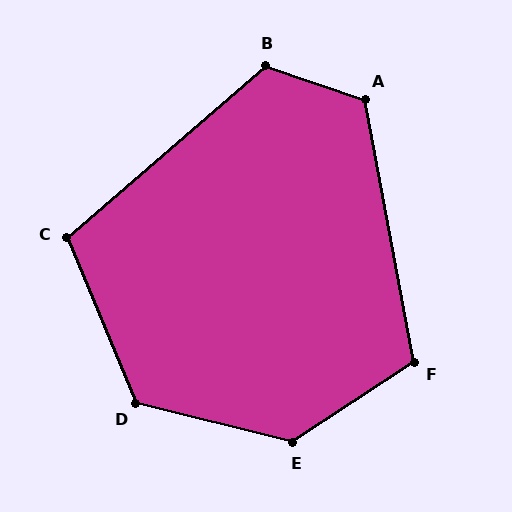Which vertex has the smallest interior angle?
C, at approximately 108 degrees.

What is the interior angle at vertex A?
Approximately 120 degrees (obtuse).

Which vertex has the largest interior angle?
E, at approximately 132 degrees.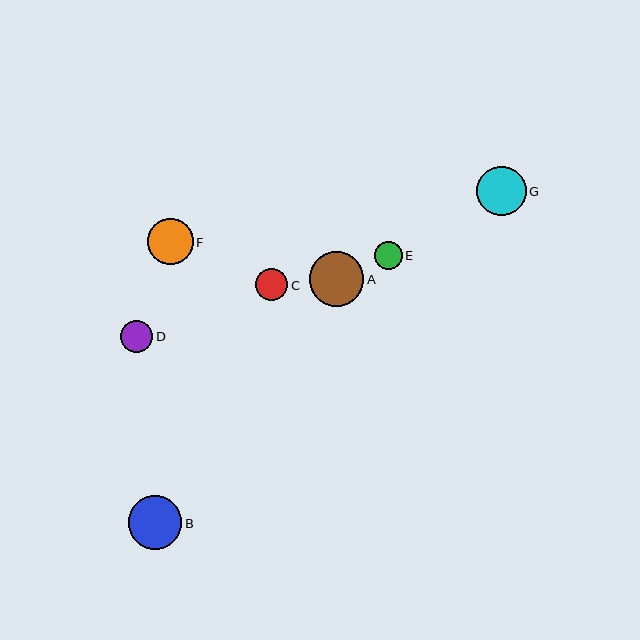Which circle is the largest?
Circle A is the largest with a size of approximately 54 pixels.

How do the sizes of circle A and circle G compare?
Circle A and circle G are approximately the same size.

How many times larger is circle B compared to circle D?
Circle B is approximately 1.7 times the size of circle D.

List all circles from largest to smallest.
From largest to smallest: A, B, G, F, C, D, E.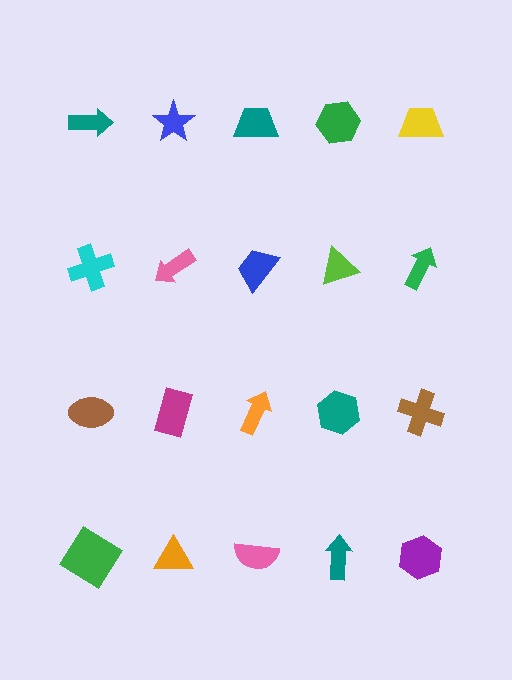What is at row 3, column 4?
A teal hexagon.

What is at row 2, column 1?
A cyan cross.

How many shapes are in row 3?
5 shapes.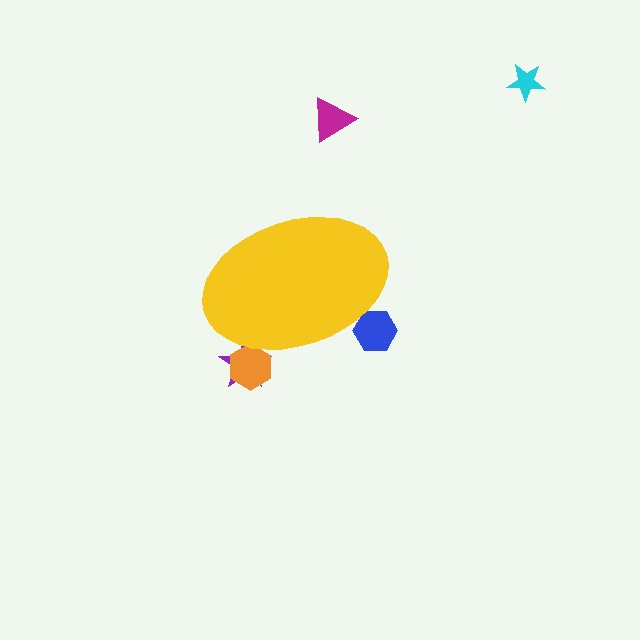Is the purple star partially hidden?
Yes, the purple star is partially hidden behind the yellow ellipse.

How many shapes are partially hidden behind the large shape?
3 shapes are partially hidden.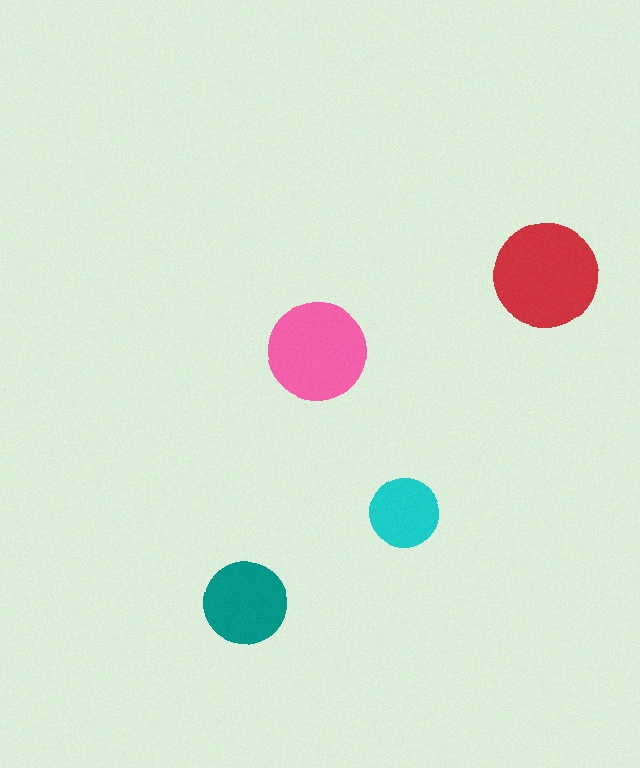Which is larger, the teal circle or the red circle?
The red one.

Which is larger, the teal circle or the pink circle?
The pink one.